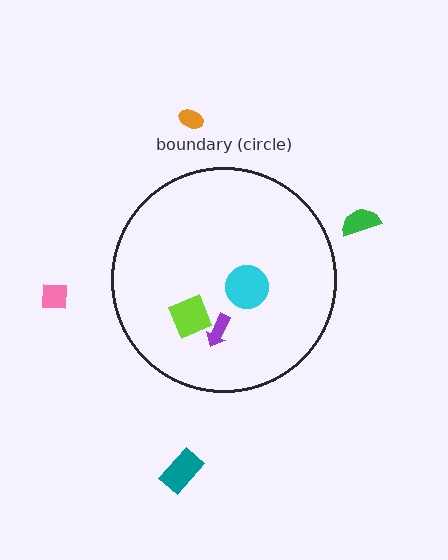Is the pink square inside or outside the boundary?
Outside.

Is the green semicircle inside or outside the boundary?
Outside.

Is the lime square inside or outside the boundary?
Inside.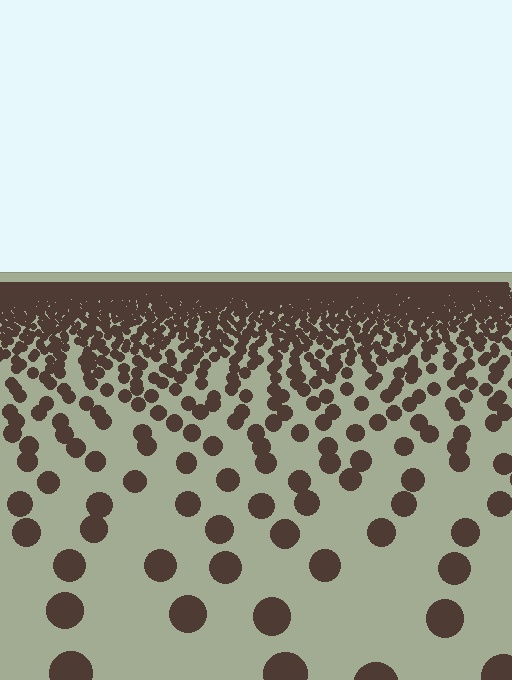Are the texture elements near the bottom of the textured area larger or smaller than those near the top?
Larger. Near the bottom, elements are closer to the viewer and appear at a bigger on-screen size.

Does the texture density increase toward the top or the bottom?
Density increases toward the top.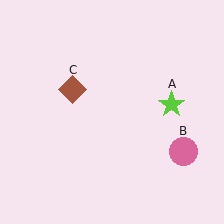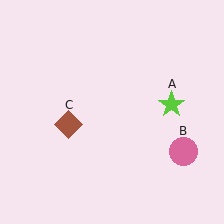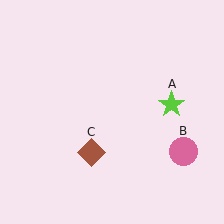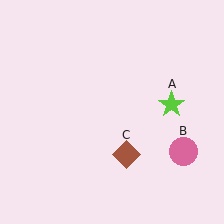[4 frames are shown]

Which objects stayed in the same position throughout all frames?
Lime star (object A) and pink circle (object B) remained stationary.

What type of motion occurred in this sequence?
The brown diamond (object C) rotated counterclockwise around the center of the scene.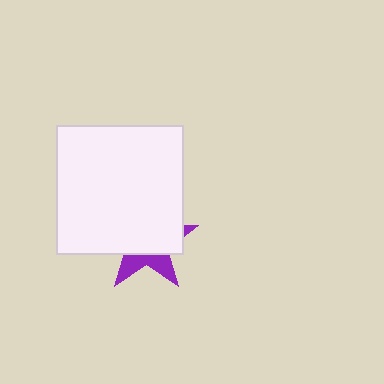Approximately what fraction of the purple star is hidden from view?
Roughly 69% of the purple star is hidden behind the white rectangle.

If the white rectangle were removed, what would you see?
You would see the complete purple star.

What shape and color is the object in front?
The object in front is a white rectangle.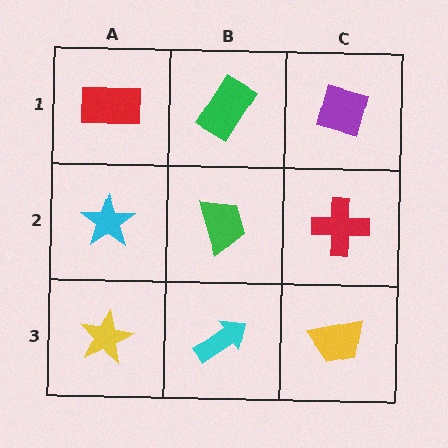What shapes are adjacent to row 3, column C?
A red cross (row 2, column C), a cyan arrow (row 3, column B).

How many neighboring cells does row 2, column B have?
4.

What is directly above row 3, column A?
A cyan star.